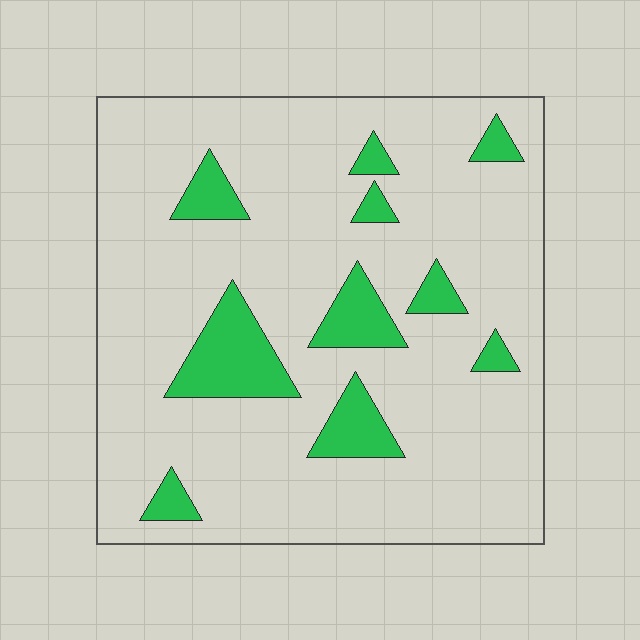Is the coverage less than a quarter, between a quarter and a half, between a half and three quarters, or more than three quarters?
Less than a quarter.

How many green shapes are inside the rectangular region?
10.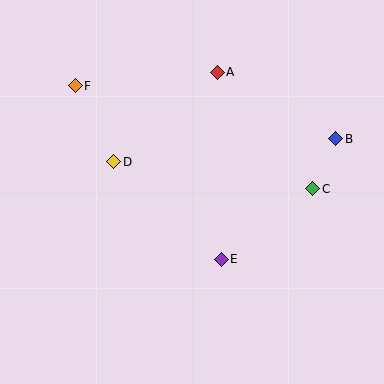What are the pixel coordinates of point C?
Point C is at (313, 189).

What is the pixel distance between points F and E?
The distance between F and E is 227 pixels.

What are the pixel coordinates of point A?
Point A is at (217, 72).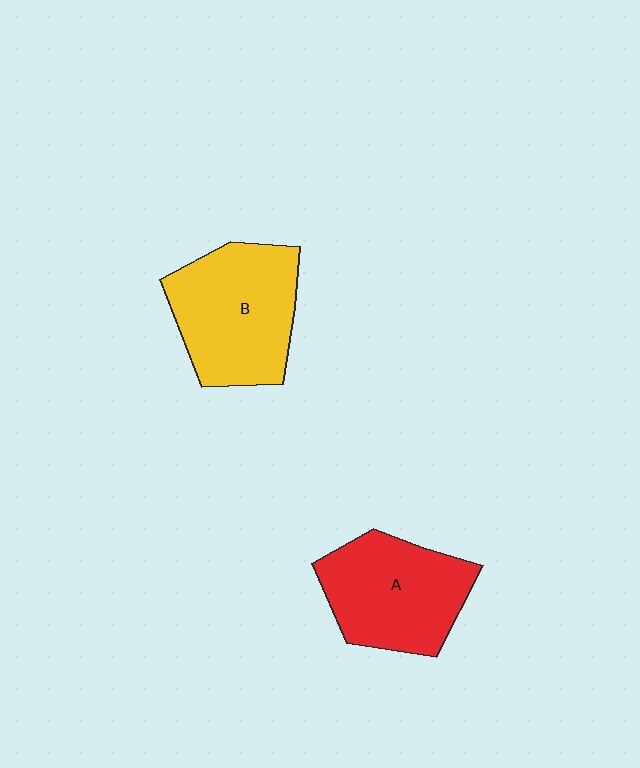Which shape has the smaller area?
Shape A (red).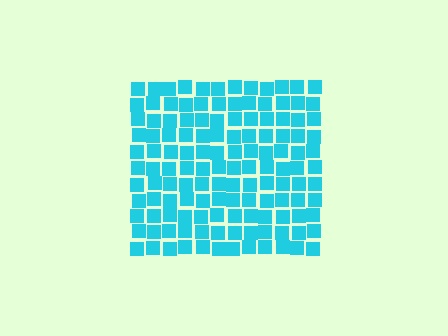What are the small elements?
The small elements are squares.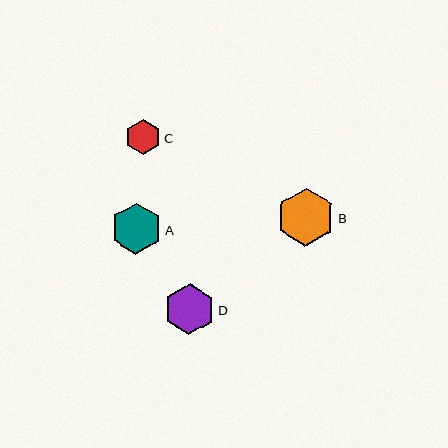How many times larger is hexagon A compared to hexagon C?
Hexagon A is approximately 1.4 times the size of hexagon C.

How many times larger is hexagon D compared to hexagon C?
Hexagon D is approximately 1.4 times the size of hexagon C.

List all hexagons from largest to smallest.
From largest to smallest: B, A, D, C.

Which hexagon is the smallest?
Hexagon C is the smallest with a size of approximately 35 pixels.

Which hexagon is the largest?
Hexagon B is the largest with a size of approximately 58 pixels.